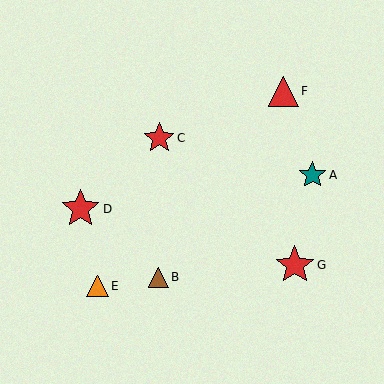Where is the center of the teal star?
The center of the teal star is at (312, 175).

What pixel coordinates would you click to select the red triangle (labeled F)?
Click at (283, 91) to select the red triangle F.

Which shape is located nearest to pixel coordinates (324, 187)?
The teal star (labeled A) at (312, 175) is nearest to that location.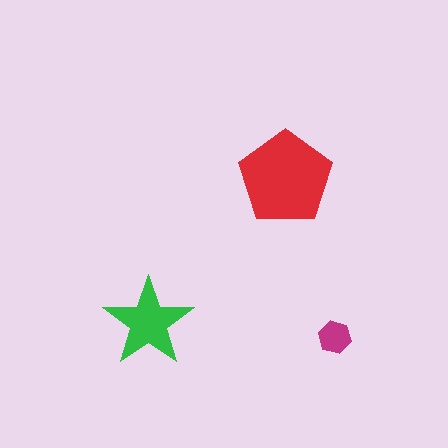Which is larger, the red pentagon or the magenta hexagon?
The red pentagon.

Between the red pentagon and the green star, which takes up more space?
The red pentagon.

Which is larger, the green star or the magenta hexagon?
The green star.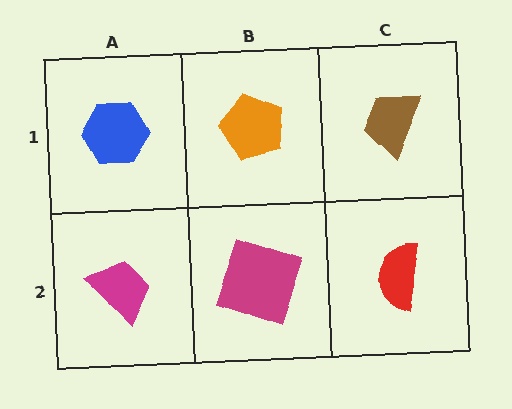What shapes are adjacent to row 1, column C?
A red semicircle (row 2, column C), an orange pentagon (row 1, column B).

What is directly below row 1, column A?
A magenta trapezoid.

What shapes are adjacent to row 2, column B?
An orange pentagon (row 1, column B), a magenta trapezoid (row 2, column A), a red semicircle (row 2, column C).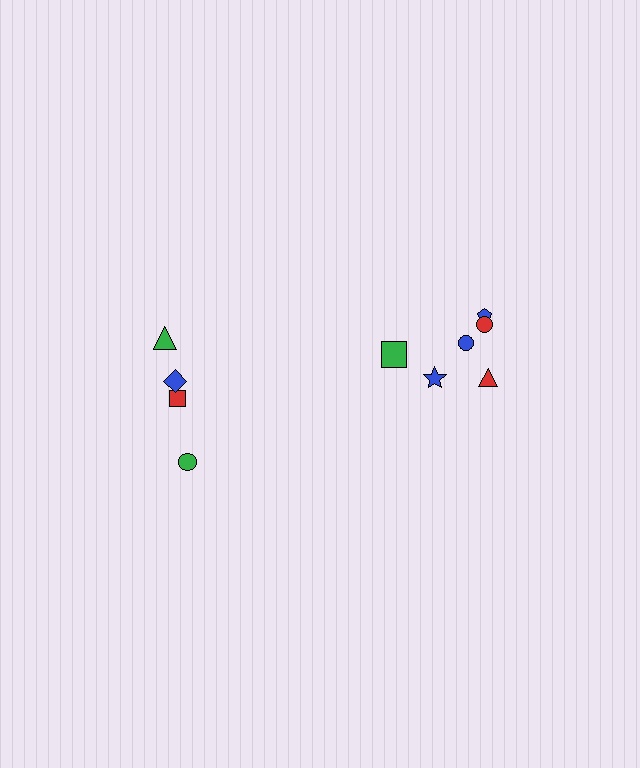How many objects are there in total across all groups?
There are 10 objects.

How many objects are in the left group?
There are 4 objects.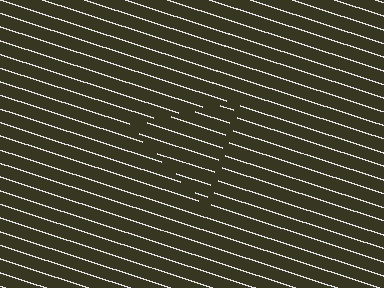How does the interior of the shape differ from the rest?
The interior of the shape contains the same grating, shifted by half a period — the contour is defined by the phase discontinuity where line-ends from the inner and outer gratings abut.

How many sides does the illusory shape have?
3 sides — the line-ends trace a triangle.